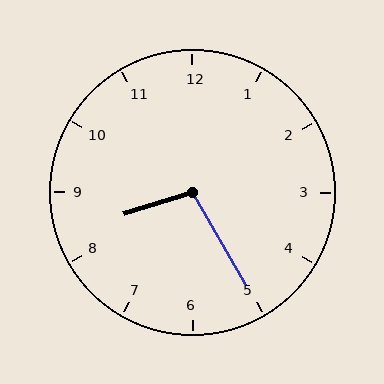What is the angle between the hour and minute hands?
Approximately 102 degrees.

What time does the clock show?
8:25.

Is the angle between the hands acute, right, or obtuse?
It is obtuse.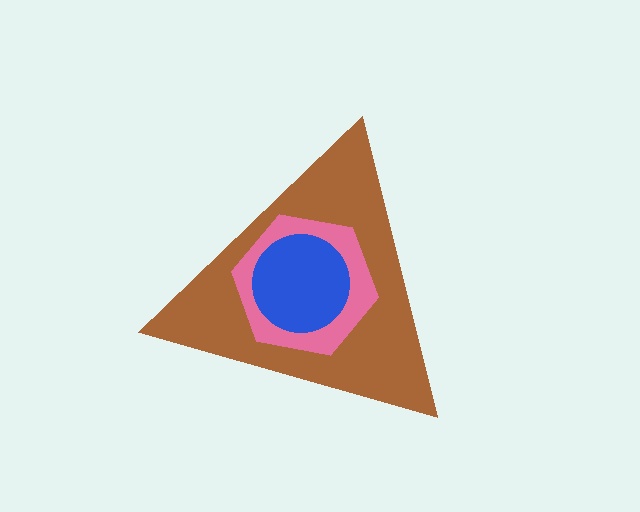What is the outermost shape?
The brown triangle.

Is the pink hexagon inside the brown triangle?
Yes.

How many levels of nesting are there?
3.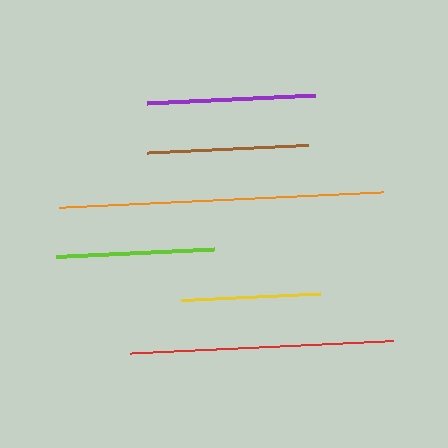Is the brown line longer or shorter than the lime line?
The brown line is longer than the lime line.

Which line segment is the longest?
The orange line is the longest at approximately 324 pixels.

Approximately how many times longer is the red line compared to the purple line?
The red line is approximately 1.6 times the length of the purple line.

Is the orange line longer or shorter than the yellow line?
The orange line is longer than the yellow line.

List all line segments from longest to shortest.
From longest to shortest: orange, red, purple, brown, lime, yellow.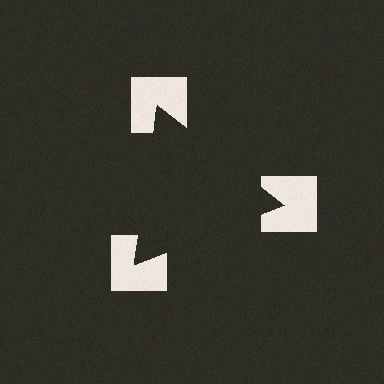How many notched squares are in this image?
There are 3 — one at each vertex of the illusory triangle.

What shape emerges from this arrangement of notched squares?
An illusory triangle — its edges are inferred from the aligned wedge cuts in the notched squares, not physically drawn.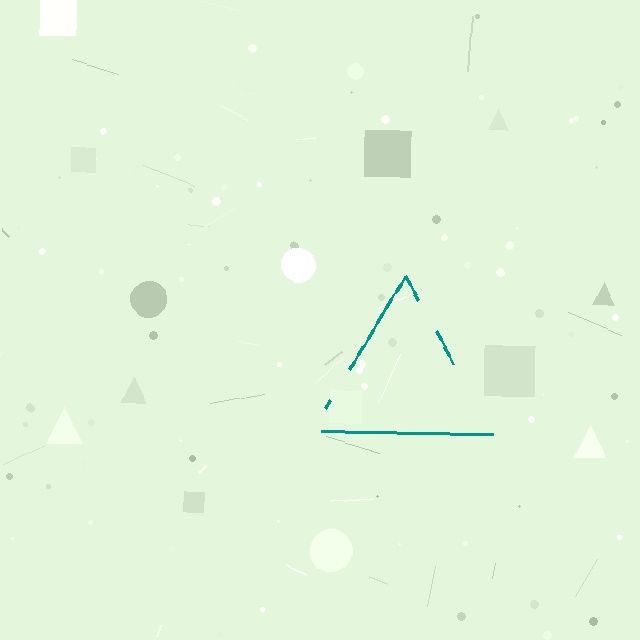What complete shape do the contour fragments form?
The contour fragments form a triangle.